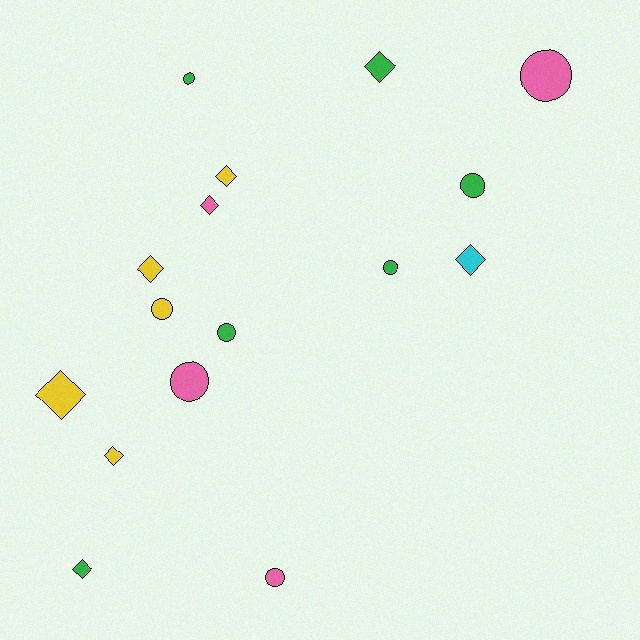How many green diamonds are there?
There are 2 green diamonds.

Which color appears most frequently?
Green, with 6 objects.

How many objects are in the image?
There are 16 objects.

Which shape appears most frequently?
Diamond, with 8 objects.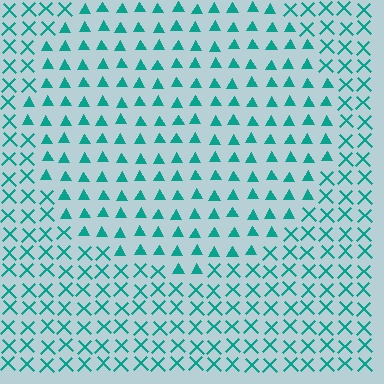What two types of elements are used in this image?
The image uses triangles inside the circle region and X marks outside it.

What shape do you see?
I see a circle.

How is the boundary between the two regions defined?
The boundary is defined by a change in element shape: triangles inside vs. X marks outside. All elements share the same color and spacing.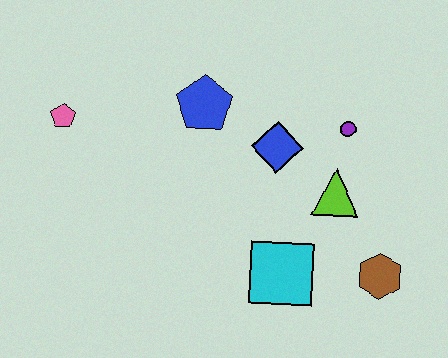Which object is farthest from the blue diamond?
The pink pentagon is farthest from the blue diamond.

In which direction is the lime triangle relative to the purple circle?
The lime triangle is below the purple circle.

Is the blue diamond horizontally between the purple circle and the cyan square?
No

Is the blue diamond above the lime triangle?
Yes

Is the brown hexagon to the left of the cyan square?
No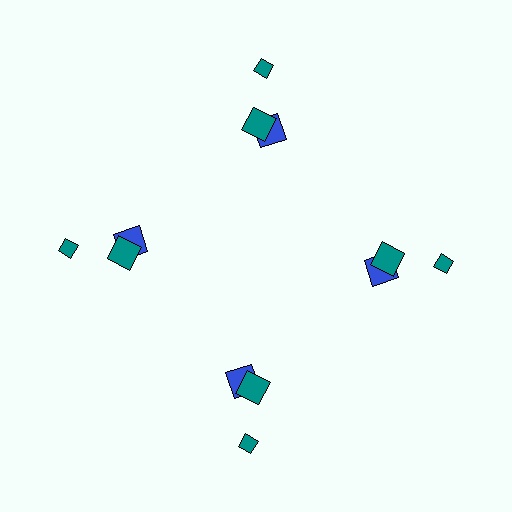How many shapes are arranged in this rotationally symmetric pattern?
There are 12 shapes, arranged in 4 groups of 3.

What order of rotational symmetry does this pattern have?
This pattern has 4-fold rotational symmetry.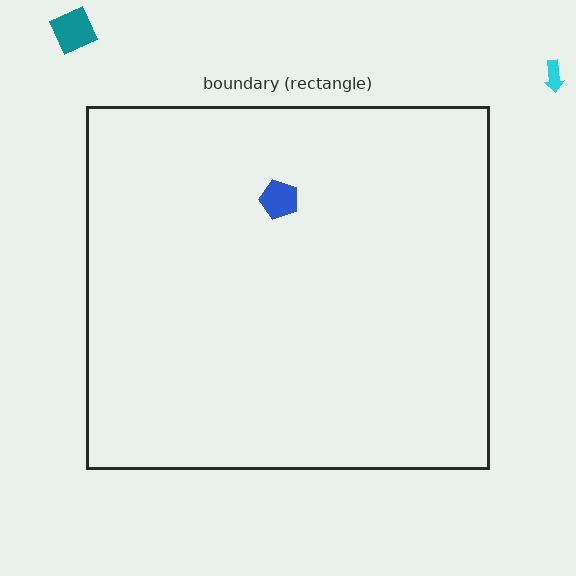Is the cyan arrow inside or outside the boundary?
Outside.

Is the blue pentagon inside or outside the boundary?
Inside.